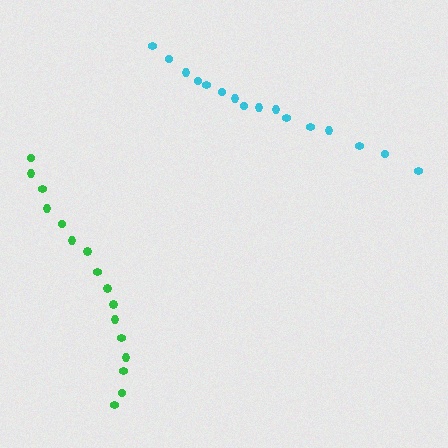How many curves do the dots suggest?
There are 2 distinct paths.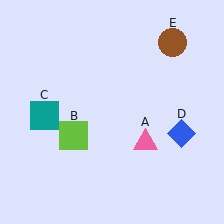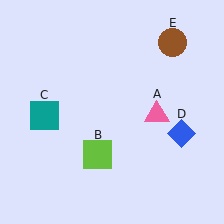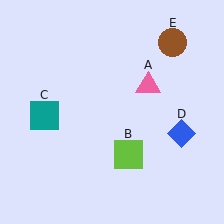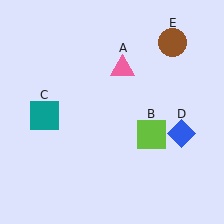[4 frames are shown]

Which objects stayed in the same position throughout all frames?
Teal square (object C) and blue diamond (object D) and brown circle (object E) remained stationary.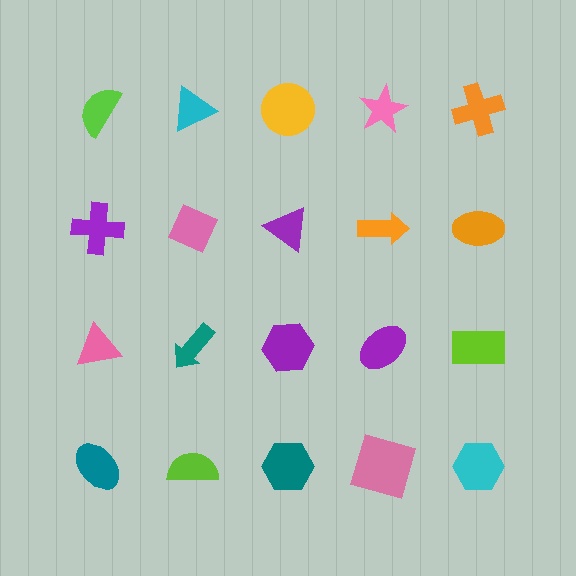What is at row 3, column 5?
A lime rectangle.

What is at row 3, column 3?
A purple hexagon.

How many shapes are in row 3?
5 shapes.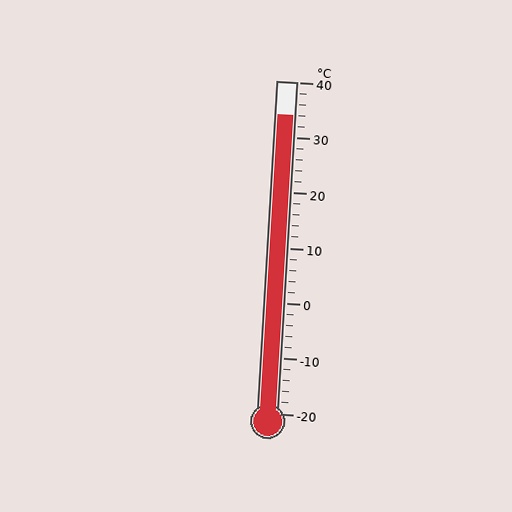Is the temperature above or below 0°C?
The temperature is above 0°C.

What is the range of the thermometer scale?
The thermometer scale ranges from -20°C to 40°C.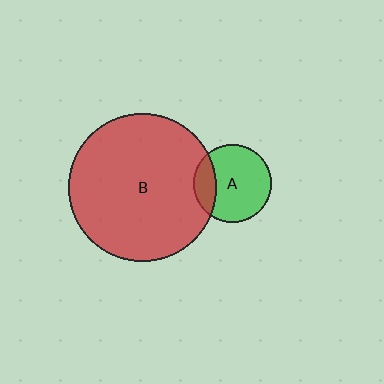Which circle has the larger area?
Circle B (red).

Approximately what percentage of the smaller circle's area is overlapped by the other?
Approximately 20%.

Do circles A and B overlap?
Yes.